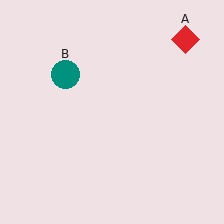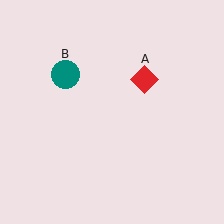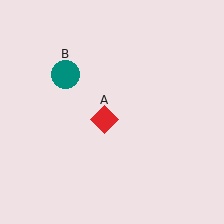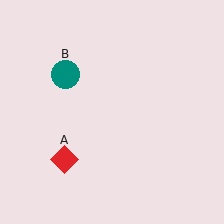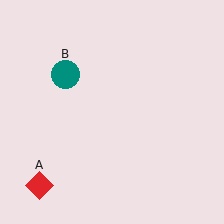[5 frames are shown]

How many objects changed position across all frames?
1 object changed position: red diamond (object A).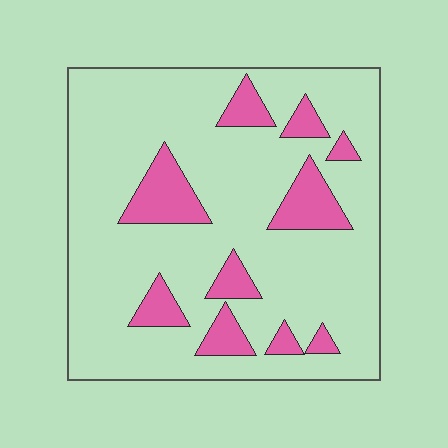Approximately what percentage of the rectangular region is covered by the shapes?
Approximately 20%.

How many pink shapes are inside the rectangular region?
10.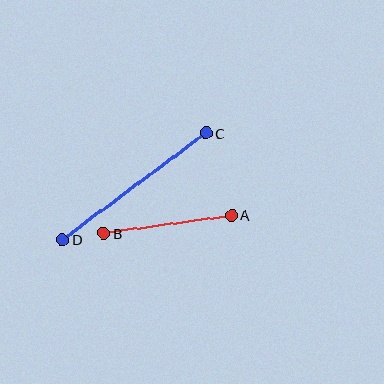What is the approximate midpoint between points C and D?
The midpoint is at approximately (134, 186) pixels.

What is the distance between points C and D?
The distance is approximately 179 pixels.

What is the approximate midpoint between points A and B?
The midpoint is at approximately (167, 224) pixels.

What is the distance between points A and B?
The distance is approximately 129 pixels.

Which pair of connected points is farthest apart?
Points C and D are farthest apart.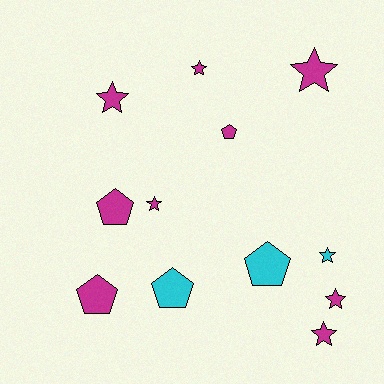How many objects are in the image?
There are 12 objects.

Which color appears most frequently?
Magenta, with 9 objects.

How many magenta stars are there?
There are 6 magenta stars.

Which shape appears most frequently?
Star, with 7 objects.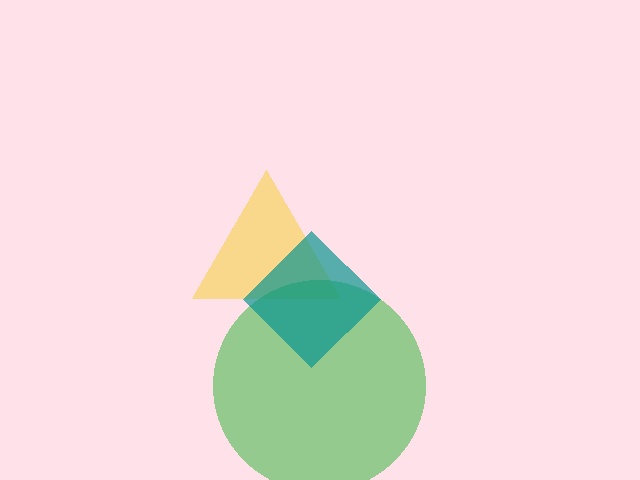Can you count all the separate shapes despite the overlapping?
Yes, there are 3 separate shapes.